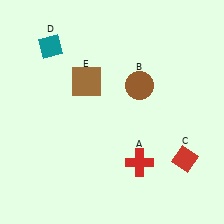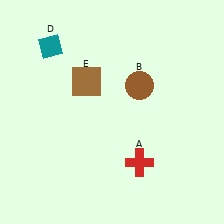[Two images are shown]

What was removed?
The red diamond (C) was removed in Image 2.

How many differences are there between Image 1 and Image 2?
There is 1 difference between the two images.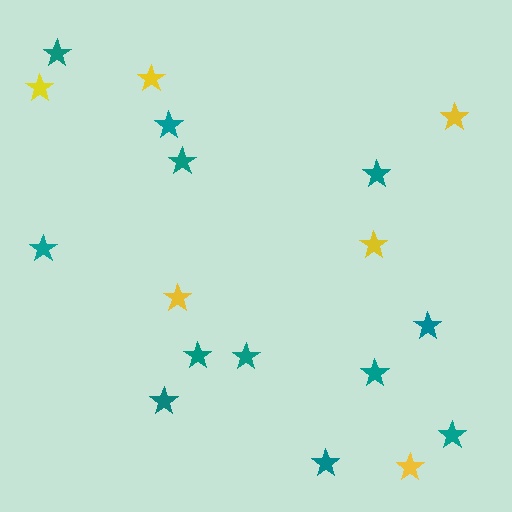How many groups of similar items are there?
There are 2 groups: one group of teal stars (12) and one group of yellow stars (6).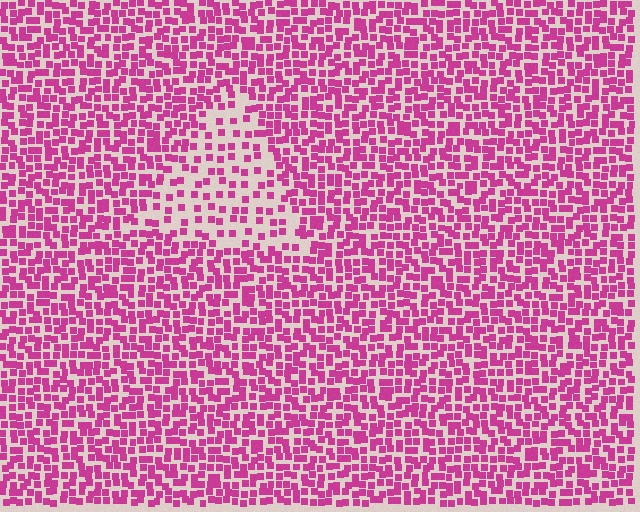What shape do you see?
I see a triangle.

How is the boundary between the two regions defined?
The boundary is defined by a change in element density (approximately 2.2x ratio). All elements are the same color, size, and shape.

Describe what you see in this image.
The image contains small magenta elements arranged at two different densities. A triangle-shaped region is visible where the elements are less densely packed than the surrounding area.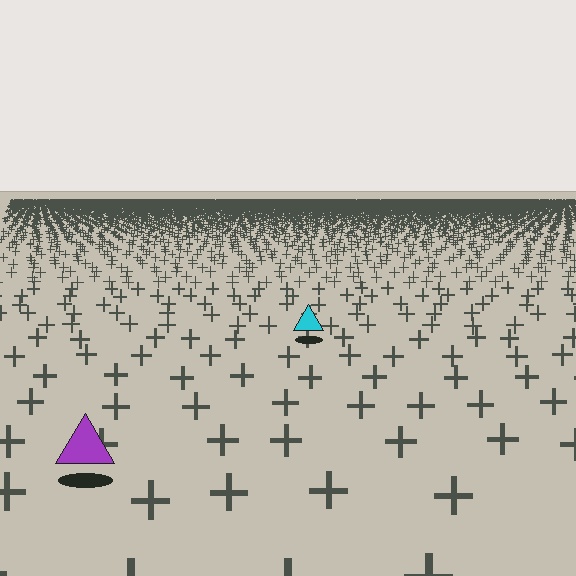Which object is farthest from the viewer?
The cyan triangle is farthest from the viewer. It appears smaller and the ground texture around it is denser.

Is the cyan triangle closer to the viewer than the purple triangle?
No. The purple triangle is closer — you can tell from the texture gradient: the ground texture is coarser near it.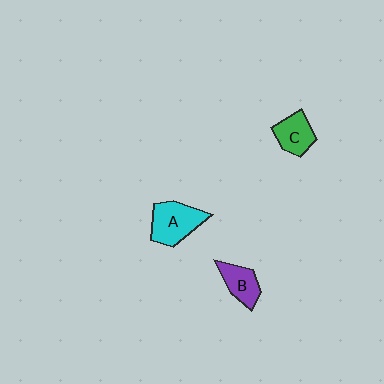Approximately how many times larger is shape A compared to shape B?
Approximately 1.5 times.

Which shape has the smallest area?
Shape B (purple).